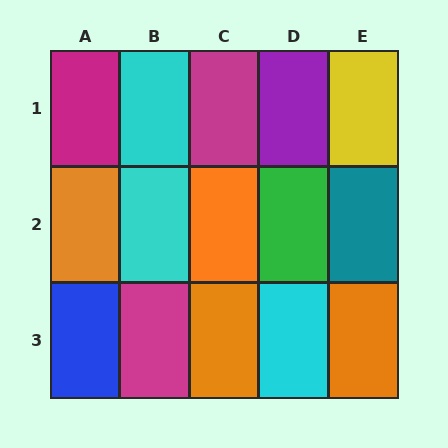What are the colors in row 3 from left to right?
Blue, magenta, orange, cyan, orange.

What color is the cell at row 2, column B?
Cyan.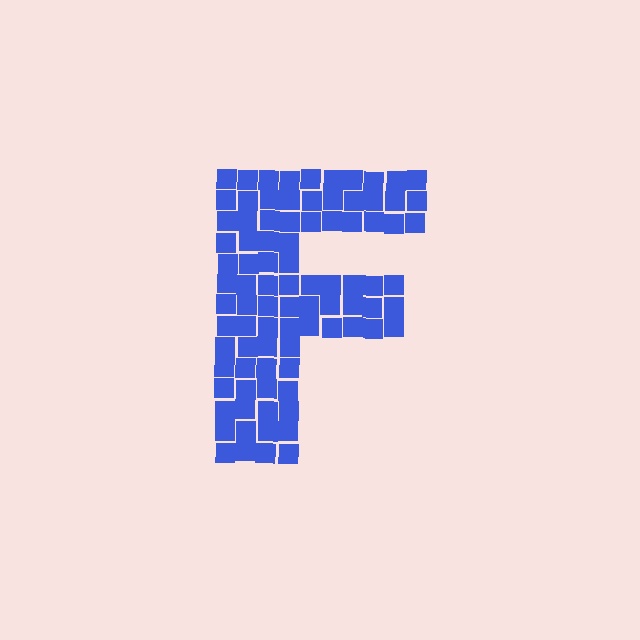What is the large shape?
The large shape is the letter F.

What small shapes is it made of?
It is made of small squares.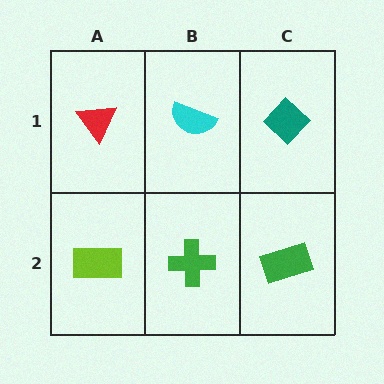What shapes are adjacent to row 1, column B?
A green cross (row 2, column B), a red triangle (row 1, column A), a teal diamond (row 1, column C).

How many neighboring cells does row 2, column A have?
2.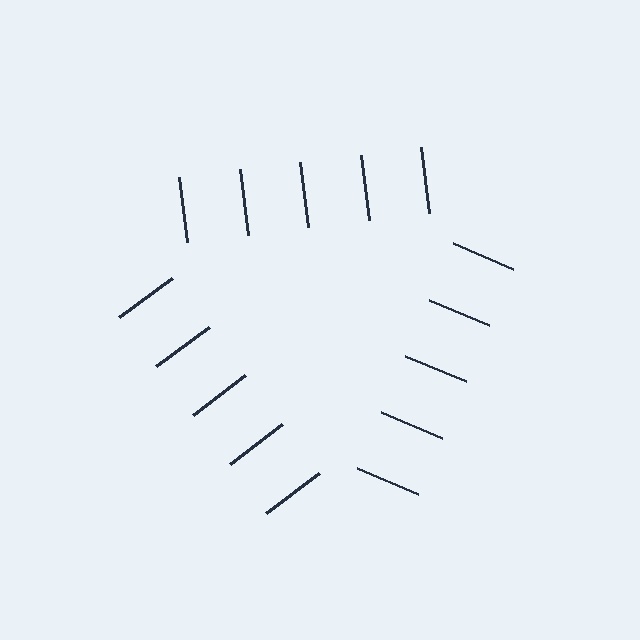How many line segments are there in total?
15 — 5 along each of the 3 edges.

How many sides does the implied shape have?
3 sides — the line-ends trace a triangle.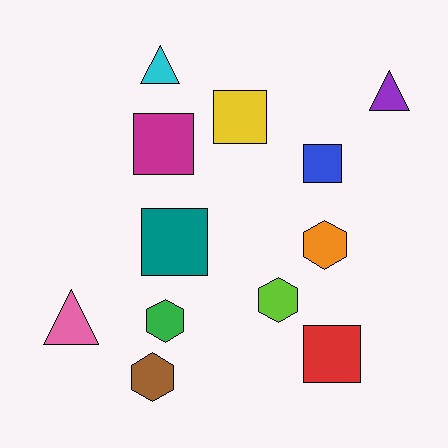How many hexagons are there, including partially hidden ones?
There are 4 hexagons.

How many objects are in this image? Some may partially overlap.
There are 12 objects.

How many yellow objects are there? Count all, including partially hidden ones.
There is 1 yellow object.